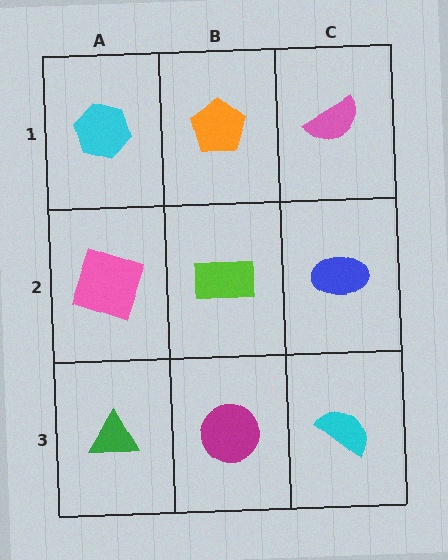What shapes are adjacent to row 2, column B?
An orange pentagon (row 1, column B), a magenta circle (row 3, column B), a pink square (row 2, column A), a blue ellipse (row 2, column C).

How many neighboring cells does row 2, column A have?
3.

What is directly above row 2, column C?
A pink semicircle.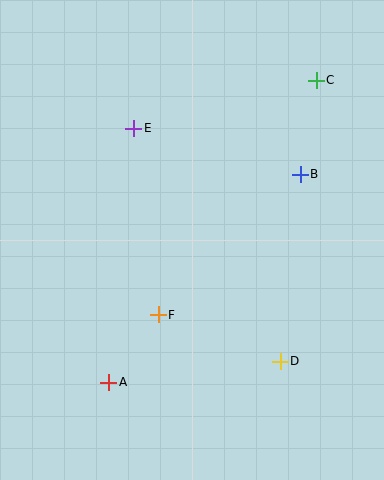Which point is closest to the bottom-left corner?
Point A is closest to the bottom-left corner.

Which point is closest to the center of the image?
Point F at (158, 315) is closest to the center.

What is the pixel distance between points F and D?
The distance between F and D is 130 pixels.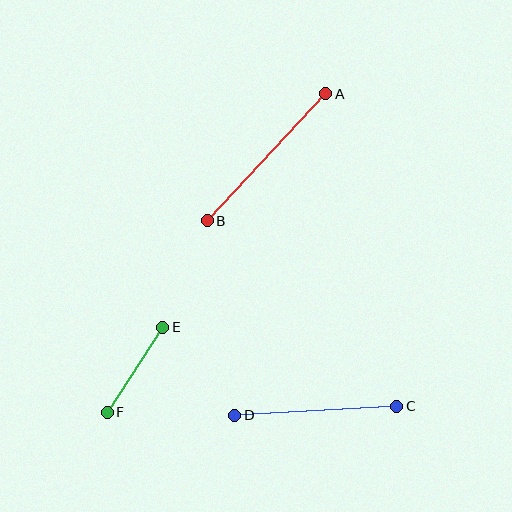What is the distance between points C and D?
The distance is approximately 163 pixels.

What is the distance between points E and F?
The distance is approximately 102 pixels.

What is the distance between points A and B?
The distance is approximately 174 pixels.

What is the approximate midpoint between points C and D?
The midpoint is at approximately (316, 411) pixels.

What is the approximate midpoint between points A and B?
The midpoint is at approximately (266, 157) pixels.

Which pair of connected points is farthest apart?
Points A and B are farthest apart.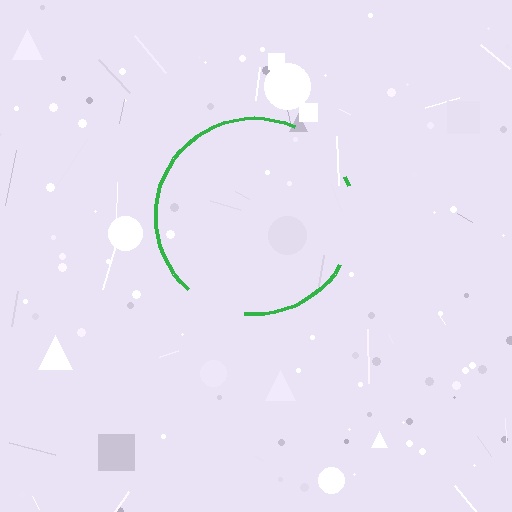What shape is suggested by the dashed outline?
The dashed outline suggests a circle.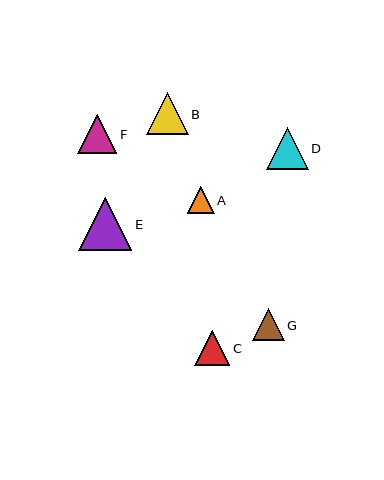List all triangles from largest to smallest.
From largest to smallest: E, B, D, F, C, G, A.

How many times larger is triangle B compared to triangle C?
Triangle B is approximately 1.2 times the size of triangle C.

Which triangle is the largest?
Triangle E is the largest with a size of approximately 53 pixels.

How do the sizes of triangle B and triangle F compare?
Triangle B and triangle F are approximately the same size.